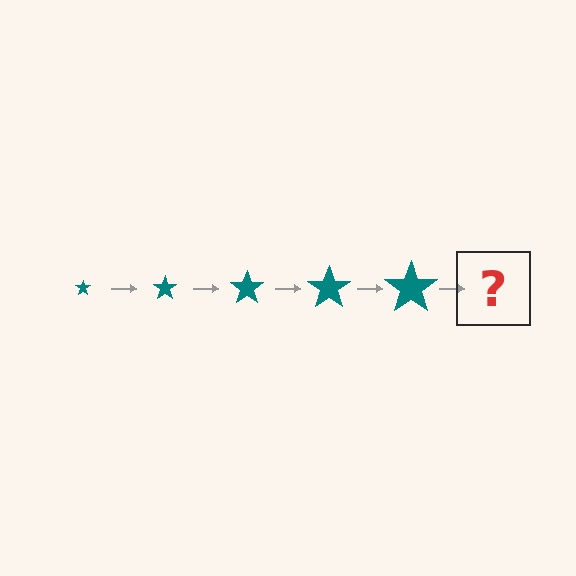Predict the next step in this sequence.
The next step is a teal star, larger than the previous one.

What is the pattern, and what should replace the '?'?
The pattern is that the star gets progressively larger each step. The '?' should be a teal star, larger than the previous one.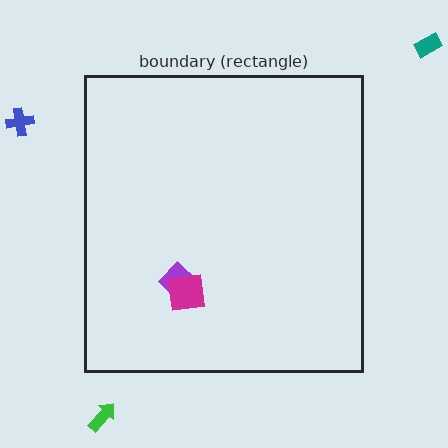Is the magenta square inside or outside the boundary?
Inside.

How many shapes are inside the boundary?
2 inside, 3 outside.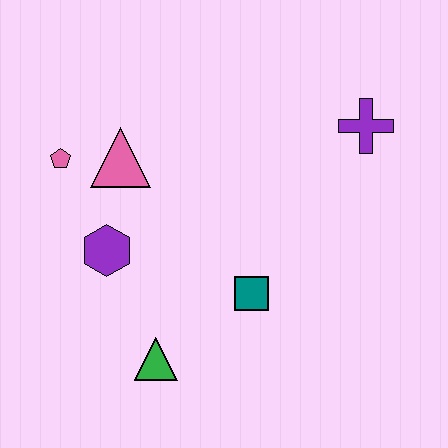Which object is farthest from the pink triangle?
The purple cross is farthest from the pink triangle.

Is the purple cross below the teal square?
No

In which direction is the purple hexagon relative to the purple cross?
The purple hexagon is to the left of the purple cross.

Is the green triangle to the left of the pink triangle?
No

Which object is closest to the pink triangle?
The pink pentagon is closest to the pink triangle.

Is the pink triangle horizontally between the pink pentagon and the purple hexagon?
No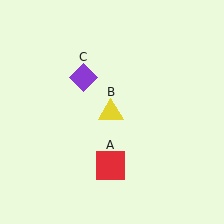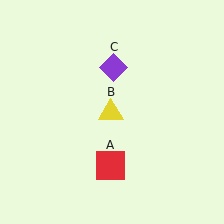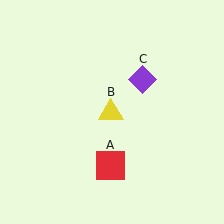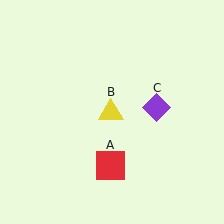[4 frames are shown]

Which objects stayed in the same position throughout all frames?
Red square (object A) and yellow triangle (object B) remained stationary.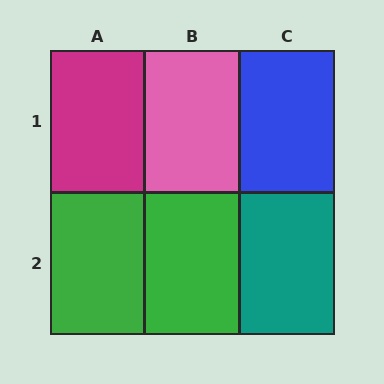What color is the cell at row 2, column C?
Teal.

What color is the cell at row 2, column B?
Green.